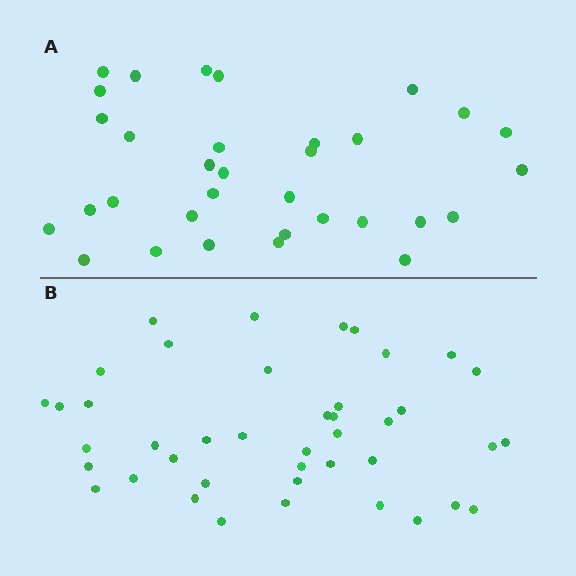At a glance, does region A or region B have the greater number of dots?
Region B (the bottom region) has more dots.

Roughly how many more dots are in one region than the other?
Region B has roughly 8 or so more dots than region A.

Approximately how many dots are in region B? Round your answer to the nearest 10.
About 40 dots. (The exact count is 42, which rounds to 40.)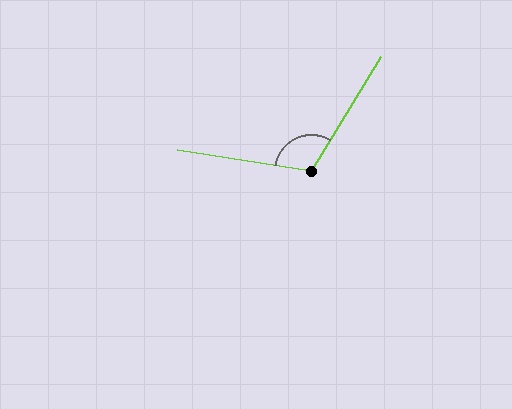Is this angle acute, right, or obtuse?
It is obtuse.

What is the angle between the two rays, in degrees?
Approximately 112 degrees.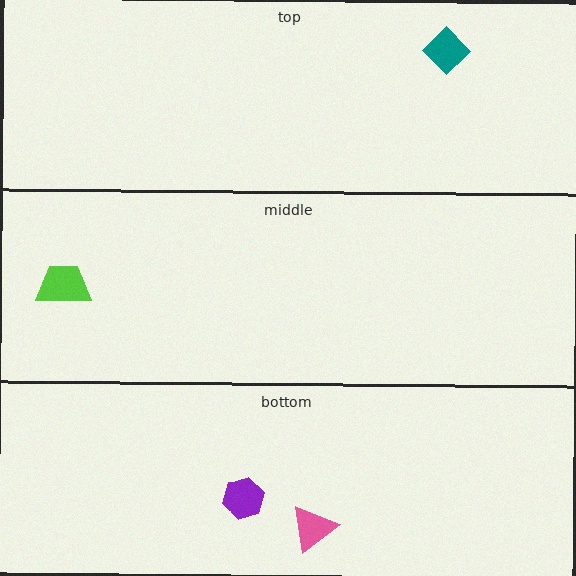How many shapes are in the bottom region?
2.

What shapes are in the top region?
The teal diamond.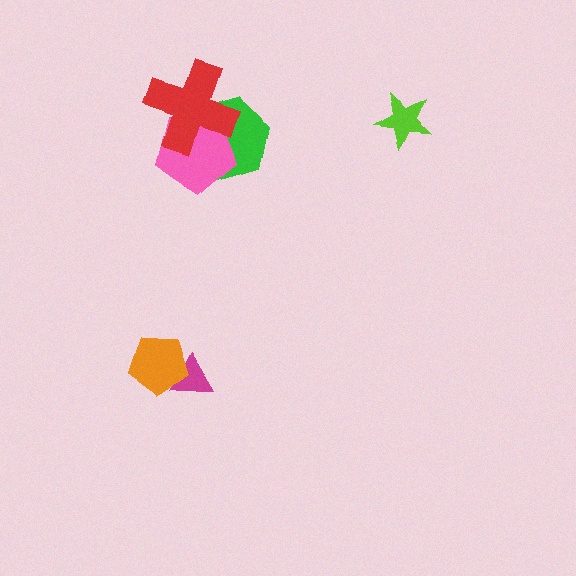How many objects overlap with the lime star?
0 objects overlap with the lime star.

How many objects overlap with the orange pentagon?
1 object overlaps with the orange pentagon.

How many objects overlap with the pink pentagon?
2 objects overlap with the pink pentagon.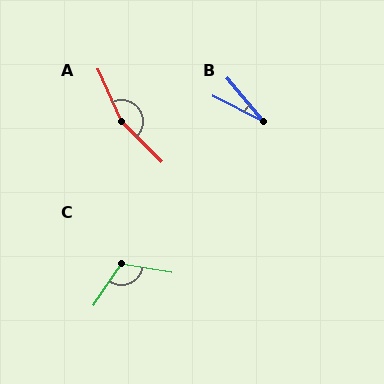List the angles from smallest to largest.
B (24°), C (114°), A (159°).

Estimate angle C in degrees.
Approximately 114 degrees.